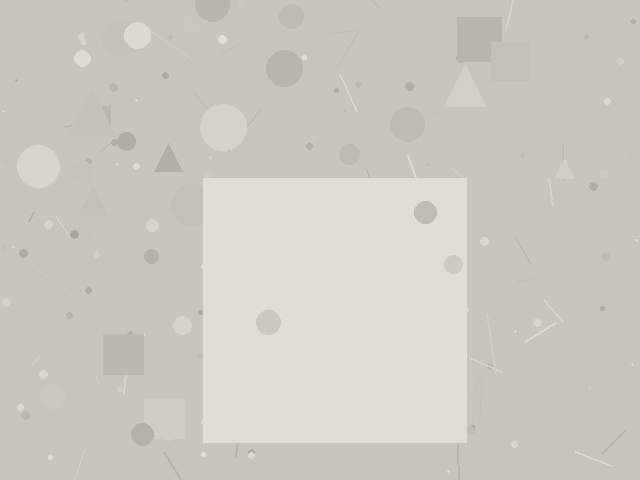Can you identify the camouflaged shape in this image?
The camouflaged shape is a square.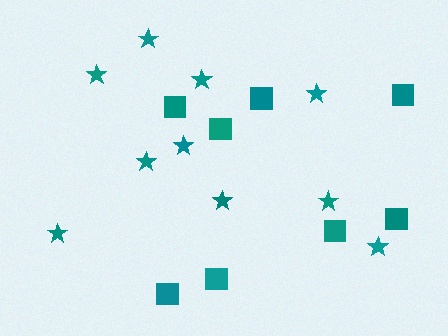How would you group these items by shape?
There are 2 groups: one group of stars (10) and one group of squares (8).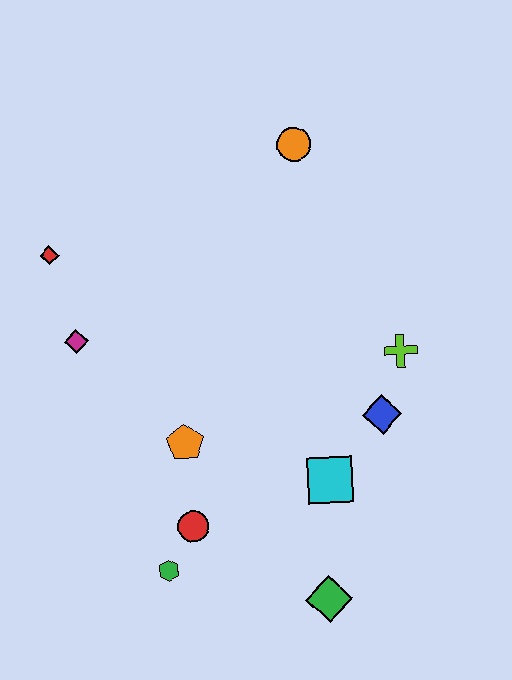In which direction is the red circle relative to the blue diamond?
The red circle is to the left of the blue diamond.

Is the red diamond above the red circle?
Yes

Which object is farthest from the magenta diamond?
The green diamond is farthest from the magenta diamond.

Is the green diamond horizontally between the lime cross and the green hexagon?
Yes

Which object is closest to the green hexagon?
The red circle is closest to the green hexagon.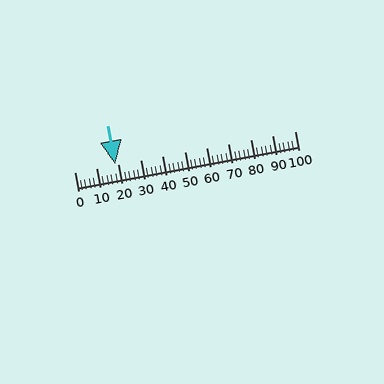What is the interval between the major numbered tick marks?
The major tick marks are spaced 10 units apart.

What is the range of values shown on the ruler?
The ruler shows values from 0 to 100.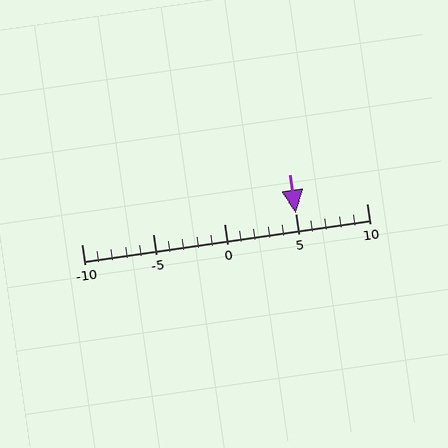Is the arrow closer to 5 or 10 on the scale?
The arrow is closer to 5.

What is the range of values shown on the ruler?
The ruler shows values from -10 to 10.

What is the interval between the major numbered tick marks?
The major tick marks are spaced 5 units apart.